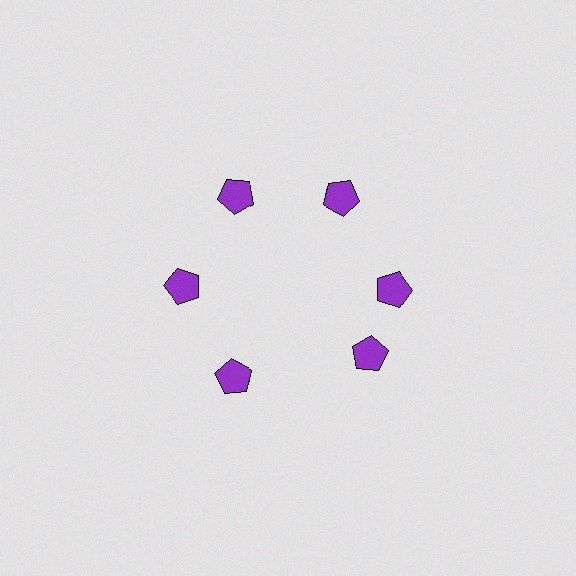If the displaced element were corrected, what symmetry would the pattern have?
It would have 6-fold rotational symmetry — the pattern would map onto itself every 60 degrees.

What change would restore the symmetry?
The symmetry would be restored by rotating it back into even spacing with its neighbors so that all 6 pentagons sit at equal angles and equal distance from the center.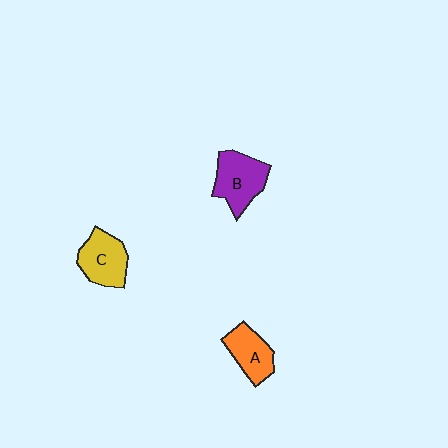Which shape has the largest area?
Shape B (purple).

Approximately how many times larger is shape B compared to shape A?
Approximately 1.3 times.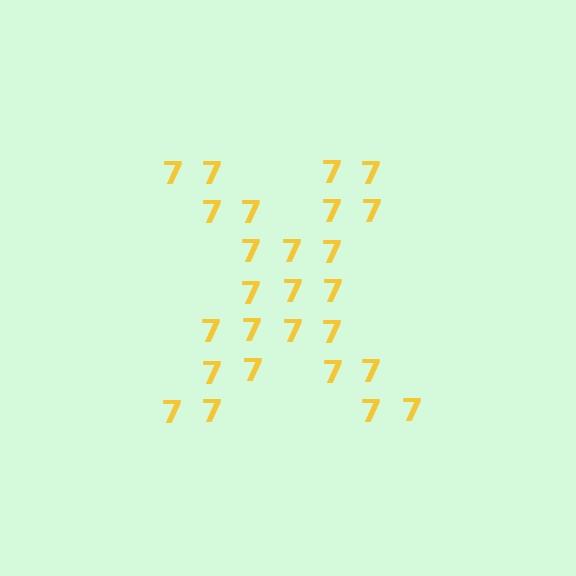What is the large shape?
The large shape is the letter X.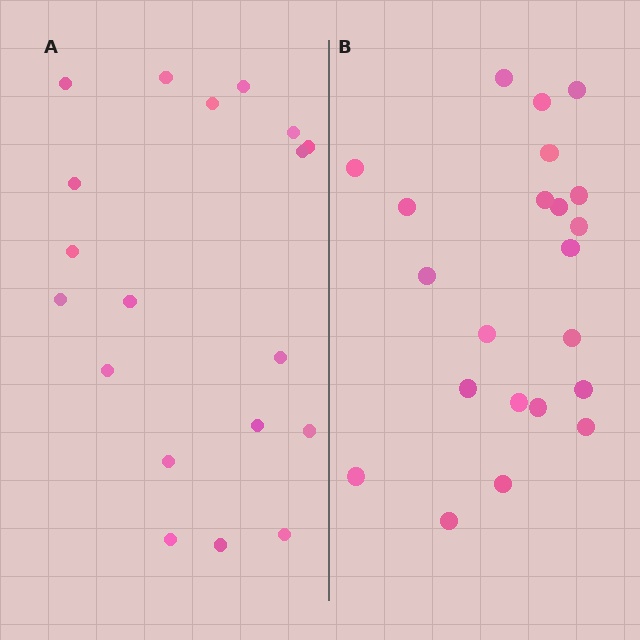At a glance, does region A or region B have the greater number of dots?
Region B (the right region) has more dots.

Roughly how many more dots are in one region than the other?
Region B has just a few more — roughly 2 or 3 more dots than region A.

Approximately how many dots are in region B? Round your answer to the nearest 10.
About 20 dots. (The exact count is 22, which rounds to 20.)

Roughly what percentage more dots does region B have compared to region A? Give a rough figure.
About 15% more.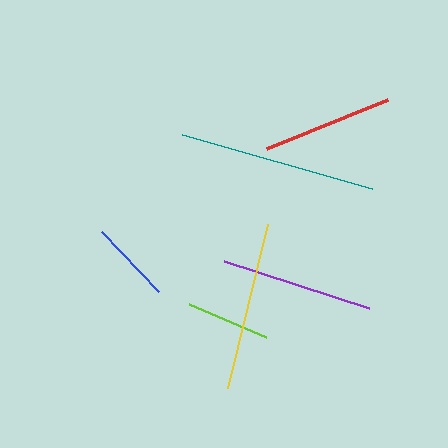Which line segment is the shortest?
The blue line is the shortest at approximately 83 pixels.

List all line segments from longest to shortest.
From longest to shortest: teal, yellow, purple, red, lime, blue.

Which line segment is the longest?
The teal line is the longest at approximately 197 pixels.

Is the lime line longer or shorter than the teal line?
The teal line is longer than the lime line.